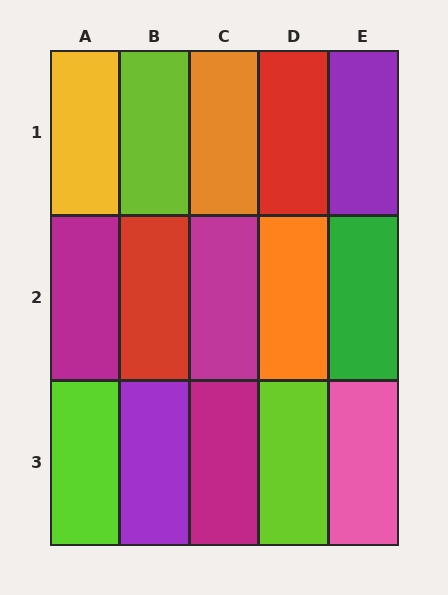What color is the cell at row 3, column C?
Magenta.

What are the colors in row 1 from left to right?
Yellow, lime, orange, red, purple.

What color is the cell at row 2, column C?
Magenta.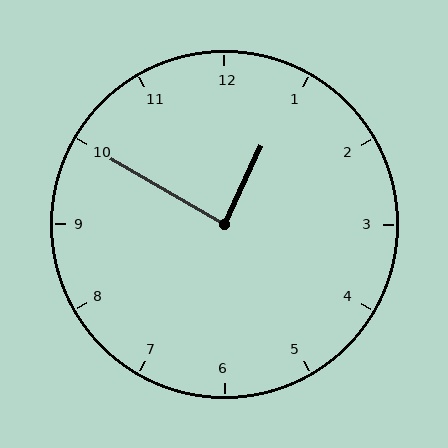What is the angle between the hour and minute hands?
Approximately 85 degrees.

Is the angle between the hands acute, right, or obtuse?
It is right.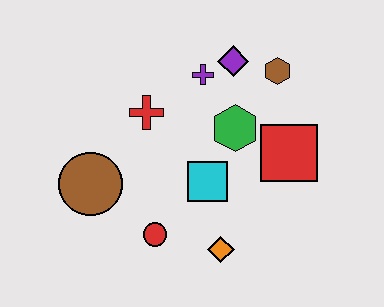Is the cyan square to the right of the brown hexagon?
No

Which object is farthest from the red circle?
The brown hexagon is farthest from the red circle.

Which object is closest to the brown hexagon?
The purple diamond is closest to the brown hexagon.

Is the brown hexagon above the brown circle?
Yes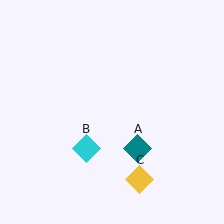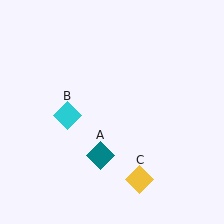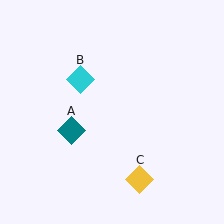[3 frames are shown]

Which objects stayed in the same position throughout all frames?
Yellow diamond (object C) remained stationary.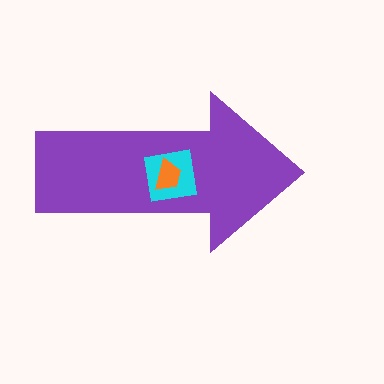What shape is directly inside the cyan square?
The orange trapezoid.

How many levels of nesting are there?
3.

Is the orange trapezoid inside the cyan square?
Yes.